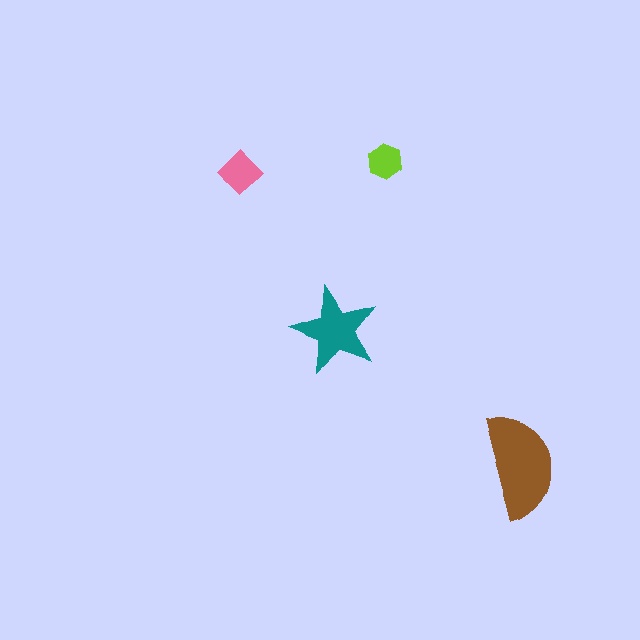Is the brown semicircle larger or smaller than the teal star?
Larger.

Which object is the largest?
The brown semicircle.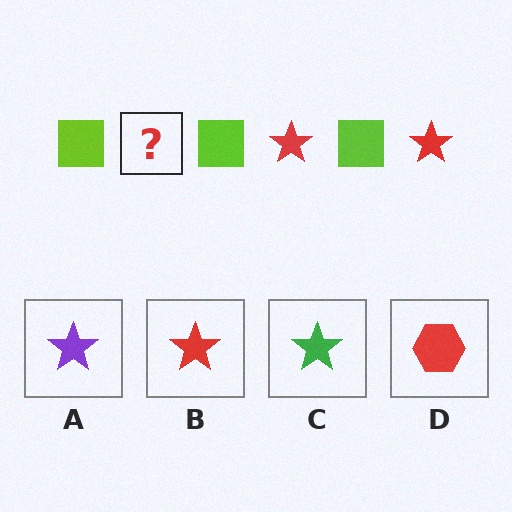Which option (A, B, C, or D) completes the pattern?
B.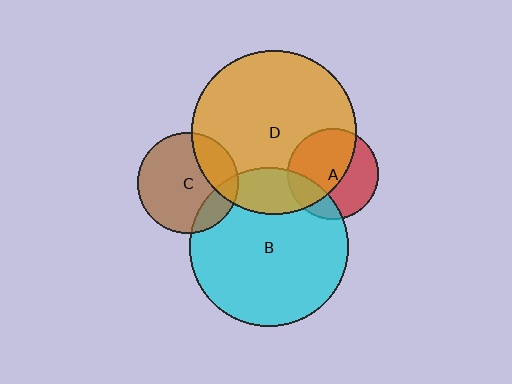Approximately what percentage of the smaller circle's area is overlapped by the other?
Approximately 20%.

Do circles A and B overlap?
Yes.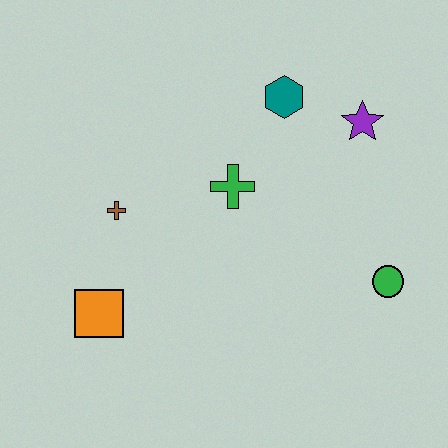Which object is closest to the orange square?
The brown cross is closest to the orange square.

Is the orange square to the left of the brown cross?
Yes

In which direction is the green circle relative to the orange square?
The green circle is to the right of the orange square.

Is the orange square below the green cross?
Yes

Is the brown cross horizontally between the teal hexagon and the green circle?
No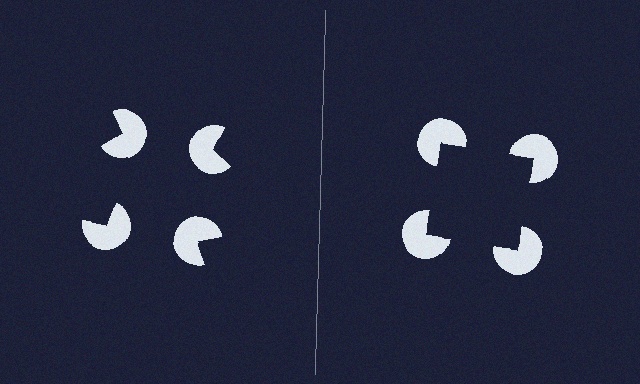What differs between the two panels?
The pac-man discs are positioned identically on both sides; only the wedge orientations differ. On the right they align to a square; on the left they are misaligned.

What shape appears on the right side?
An illusory square.